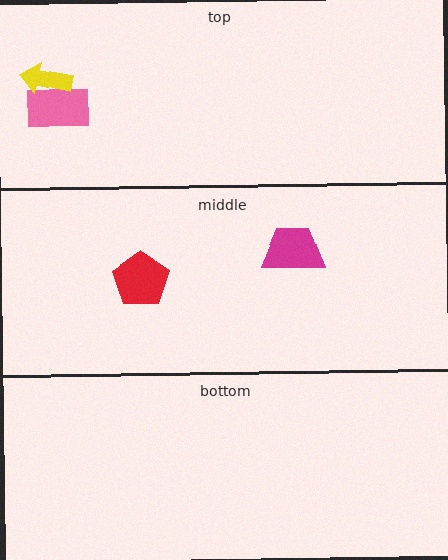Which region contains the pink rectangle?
The top region.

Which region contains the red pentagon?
The middle region.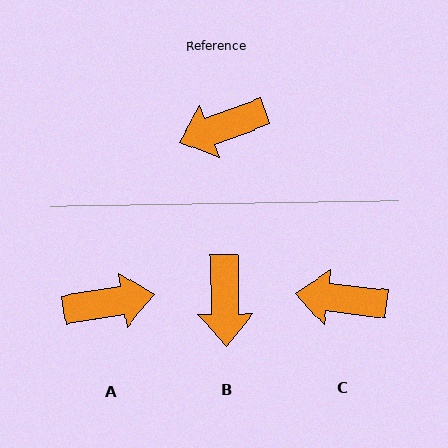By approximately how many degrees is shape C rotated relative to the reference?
Approximately 27 degrees clockwise.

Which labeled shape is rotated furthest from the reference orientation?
A, about 169 degrees away.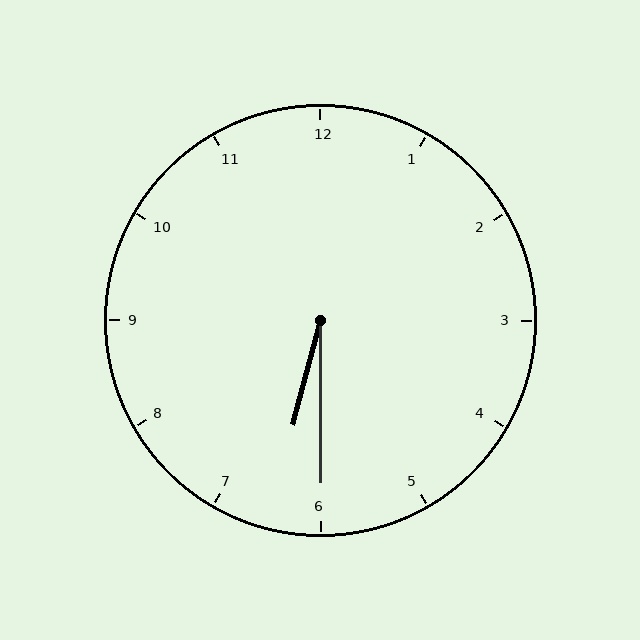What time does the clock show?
6:30.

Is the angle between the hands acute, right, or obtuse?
It is acute.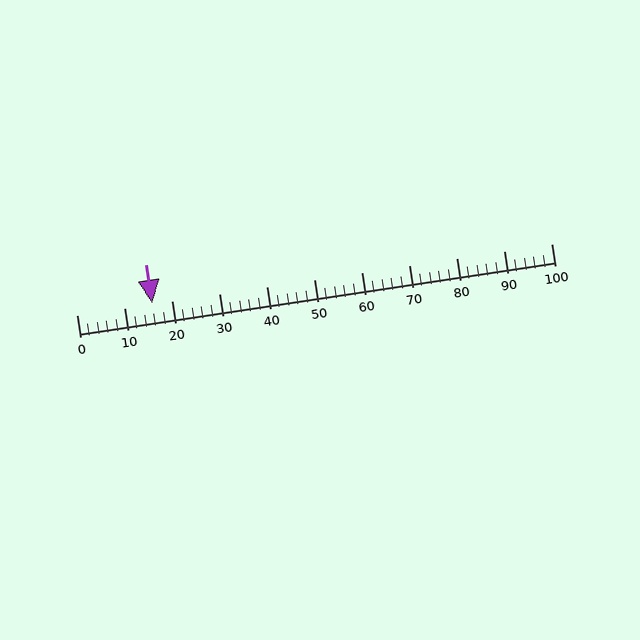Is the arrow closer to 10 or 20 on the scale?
The arrow is closer to 20.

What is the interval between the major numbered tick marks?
The major tick marks are spaced 10 units apart.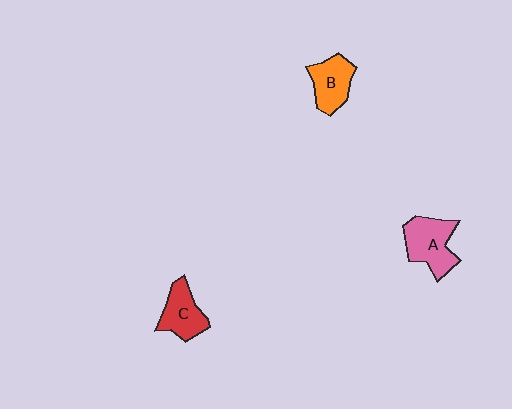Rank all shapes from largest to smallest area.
From largest to smallest: A (pink), B (orange), C (red).